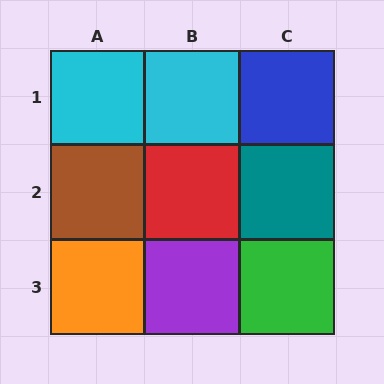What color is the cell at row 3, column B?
Purple.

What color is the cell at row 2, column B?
Red.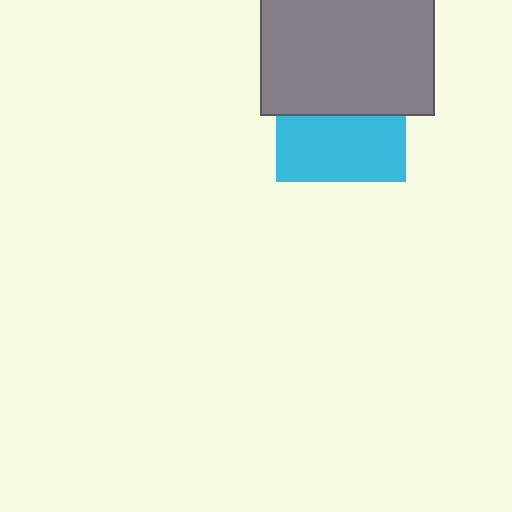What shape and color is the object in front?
The object in front is a gray square.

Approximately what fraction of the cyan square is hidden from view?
Roughly 49% of the cyan square is hidden behind the gray square.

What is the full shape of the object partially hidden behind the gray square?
The partially hidden object is a cyan square.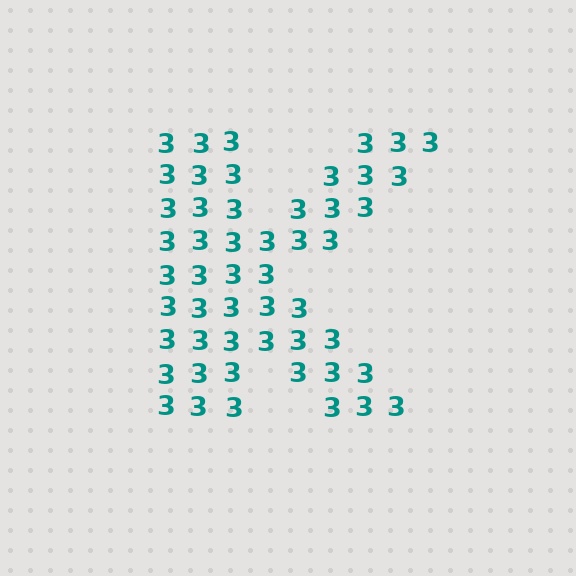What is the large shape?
The large shape is the letter K.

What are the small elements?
The small elements are digit 3's.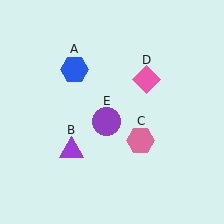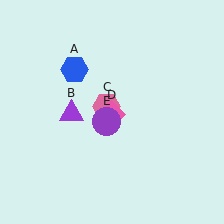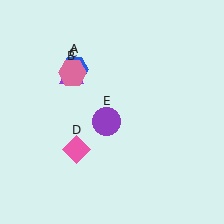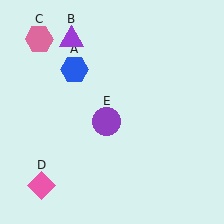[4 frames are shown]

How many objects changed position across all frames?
3 objects changed position: purple triangle (object B), pink hexagon (object C), pink diamond (object D).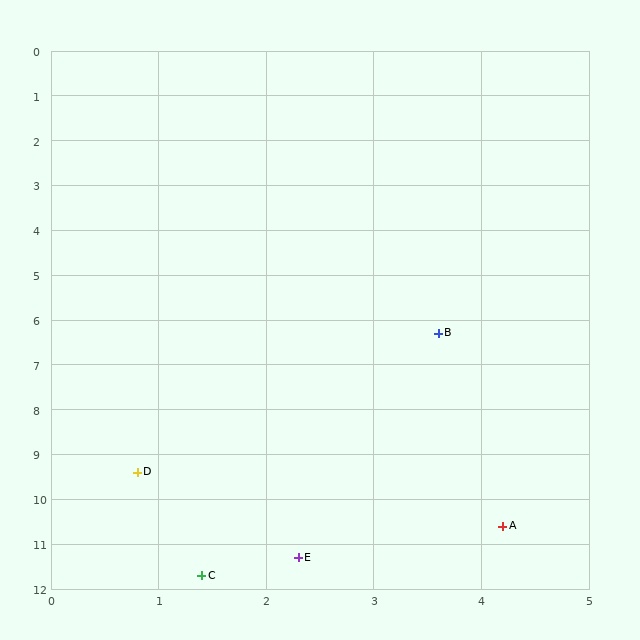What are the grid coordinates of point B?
Point B is at approximately (3.6, 6.3).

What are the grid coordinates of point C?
Point C is at approximately (1.4, 11.7).